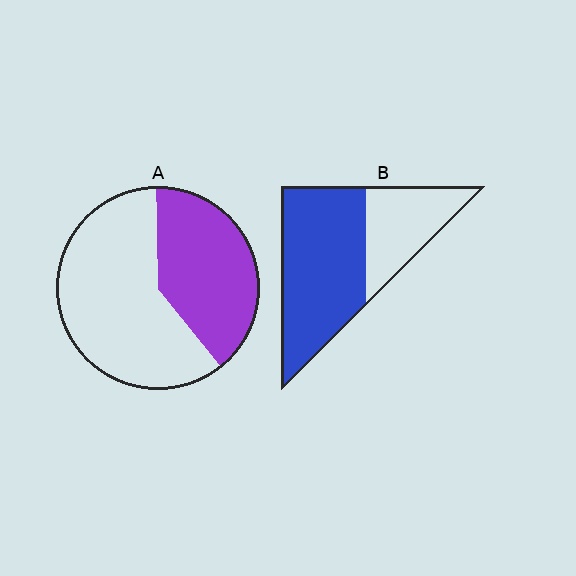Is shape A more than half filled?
No.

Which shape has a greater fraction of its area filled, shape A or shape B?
Shape B.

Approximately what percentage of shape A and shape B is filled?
A is approximately 40% and B is approximately 65%.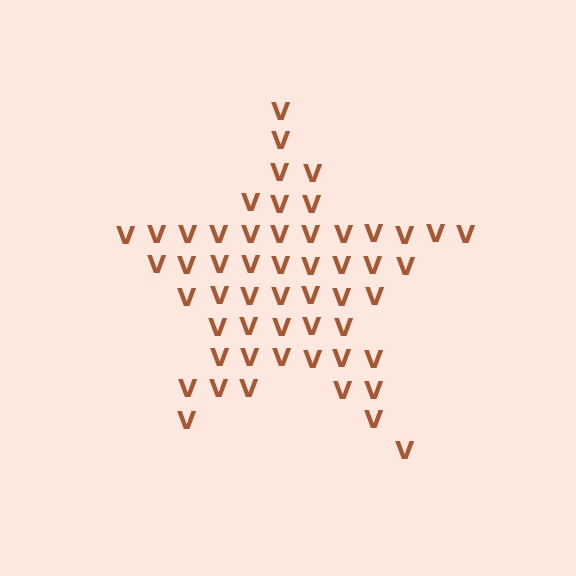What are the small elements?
The small elements are letter V's.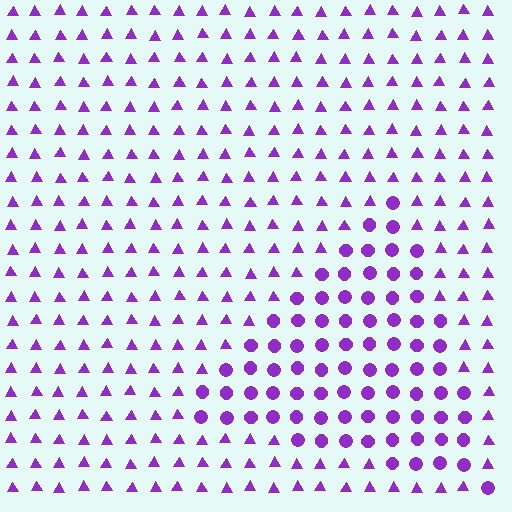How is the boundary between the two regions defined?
The boundary is defined by a change in element shape: circles inside vs. triangles outside. All elements share the same color and spacing.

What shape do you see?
I see a triangle.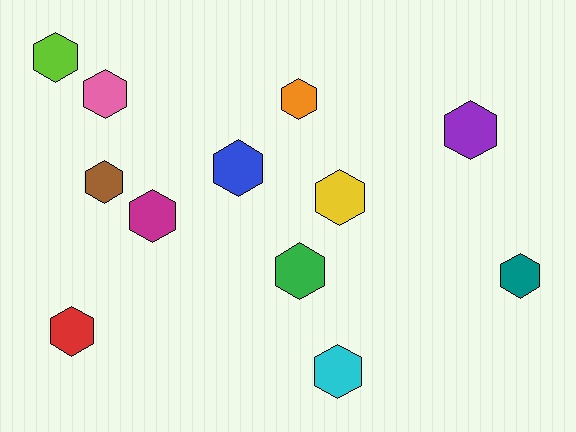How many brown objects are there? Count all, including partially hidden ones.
There is 1 brown object.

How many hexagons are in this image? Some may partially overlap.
There are 12 hexagons.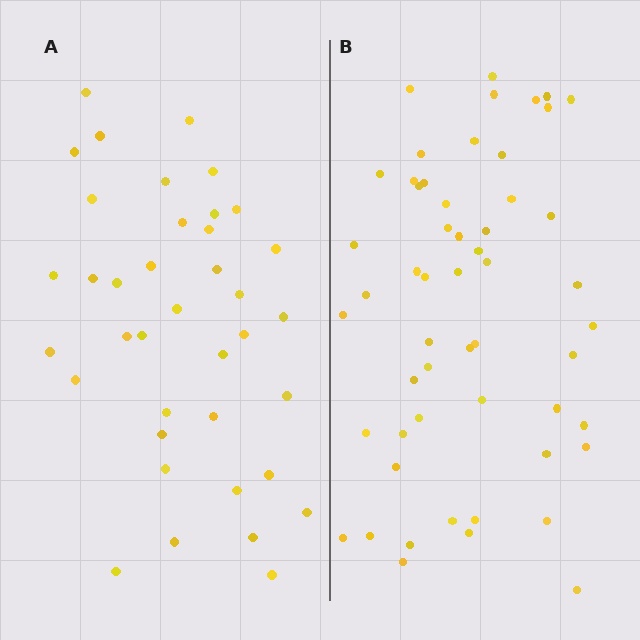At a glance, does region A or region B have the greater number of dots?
Region B (the right region) has more dots.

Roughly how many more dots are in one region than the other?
Region B has approximately 15 more dots than region A.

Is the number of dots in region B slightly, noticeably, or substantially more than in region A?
Region B has noticeably more, but not dramatically so. The ratio is roughly 1.4 to 1.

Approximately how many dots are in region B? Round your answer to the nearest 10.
About 50 dots. (The exact count is 54, which rounds to 50.)